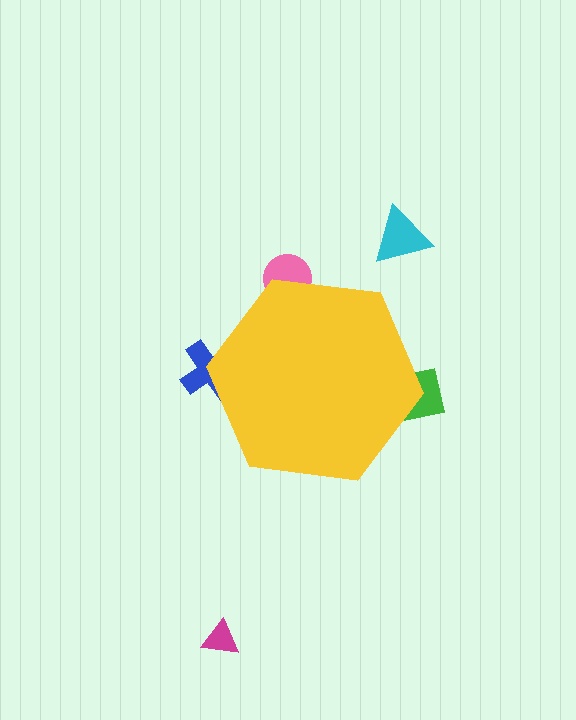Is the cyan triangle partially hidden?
No, the cyan triangle is fully visible.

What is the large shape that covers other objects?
A yellow hexagon.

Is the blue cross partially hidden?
Yes, the blue cross is partially hidden behind the yellow hexagon.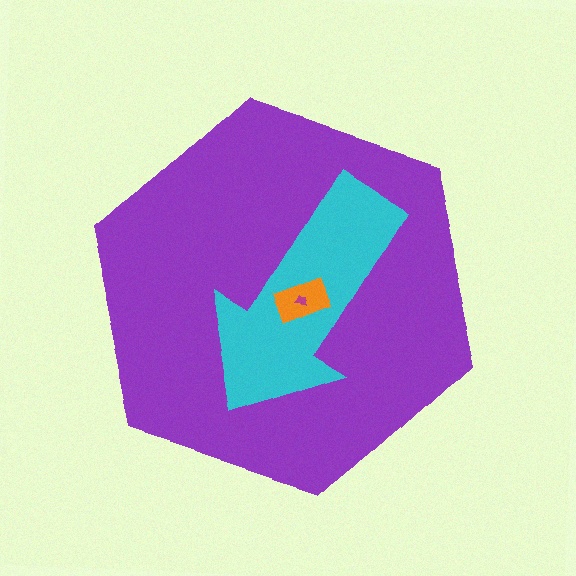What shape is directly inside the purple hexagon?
The cyan arrow.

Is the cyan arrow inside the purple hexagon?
Yes.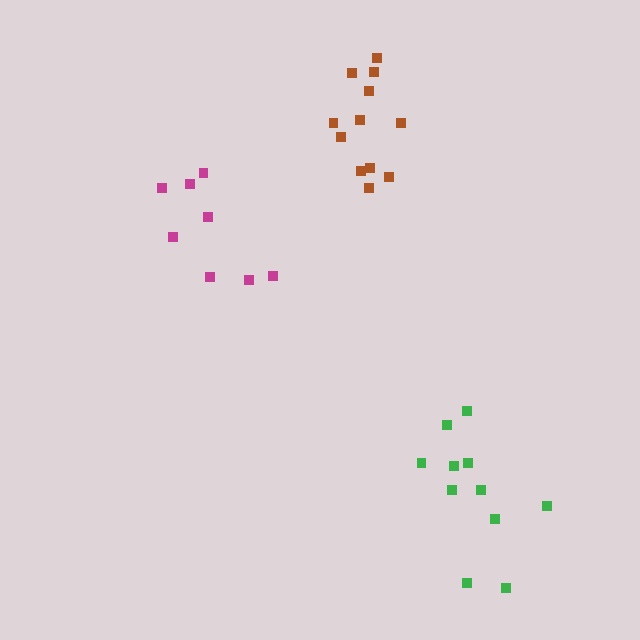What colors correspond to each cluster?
The clusters are colored: magenta, green, brown.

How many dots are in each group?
Group 1: 8 dots, Group 2: 11 dots, Group 3: 12 dots (31 total).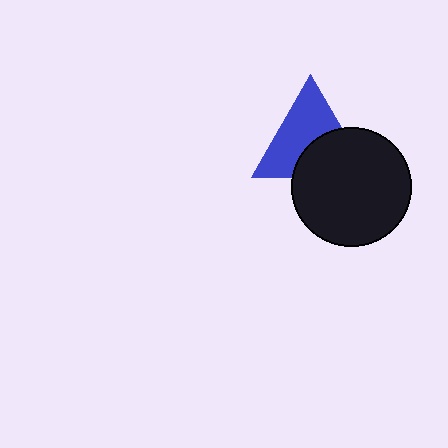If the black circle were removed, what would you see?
You would see the complete blue triangle.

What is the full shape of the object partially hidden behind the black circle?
The partially hidden object is a blue triangle.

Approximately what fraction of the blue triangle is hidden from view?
Roughly 40% of the blue triangle is hidden behind the black circle.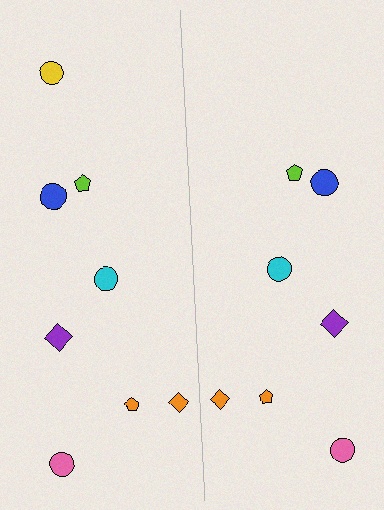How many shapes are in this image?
There are 15 shapes in this image.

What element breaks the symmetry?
A yellow circle is missing from the right side.